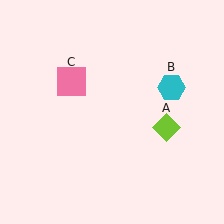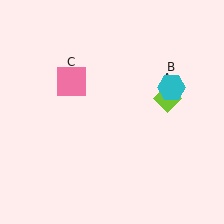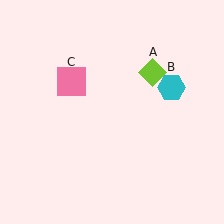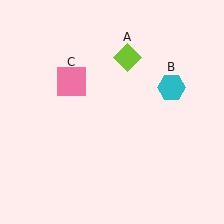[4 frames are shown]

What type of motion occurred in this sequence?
The lime diamond (object A) rotated counterclockwise around the center of the scene.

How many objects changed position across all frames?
1 object changed position: lime diamond (object A).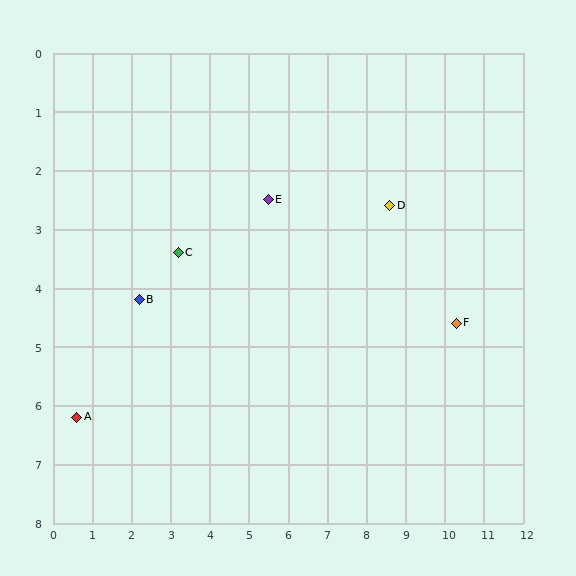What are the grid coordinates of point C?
Point C is at approximately (3.2, 3.4).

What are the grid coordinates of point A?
Point A is at approximately (0.6, 6.2).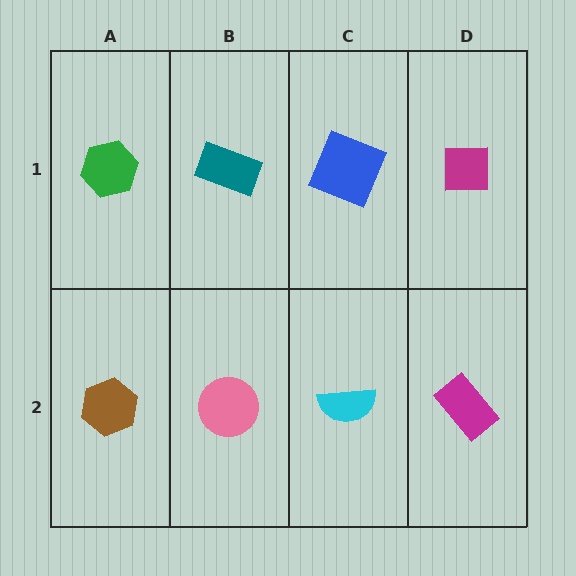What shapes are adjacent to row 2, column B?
A teal rectangle (row 1, column B), a brown hexagon (row 2, column A), a cyan semicircle (row 2, column C).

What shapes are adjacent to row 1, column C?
A cyan semicircle (row 2, column C), a teal rectangle (row 1, column B), a magenta square (row 1, column D).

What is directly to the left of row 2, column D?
A cyan semicircle.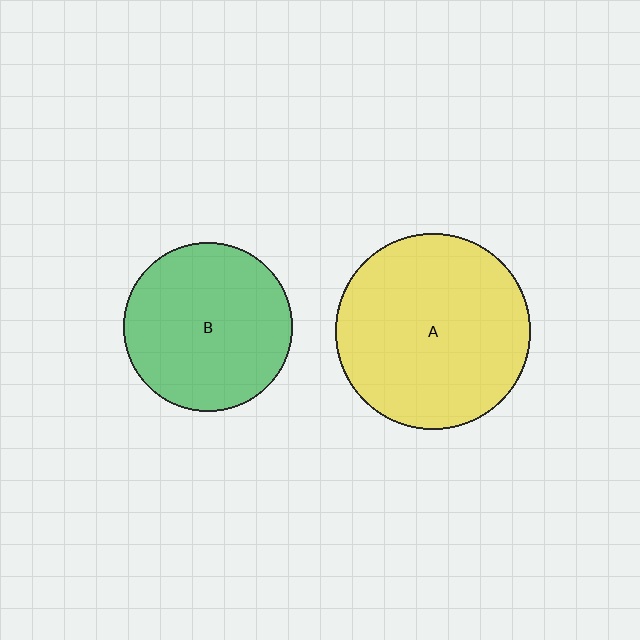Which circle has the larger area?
Circle A (yellow).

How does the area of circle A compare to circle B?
Approximately 1.3 times.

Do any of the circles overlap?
No, none of the circles overlap.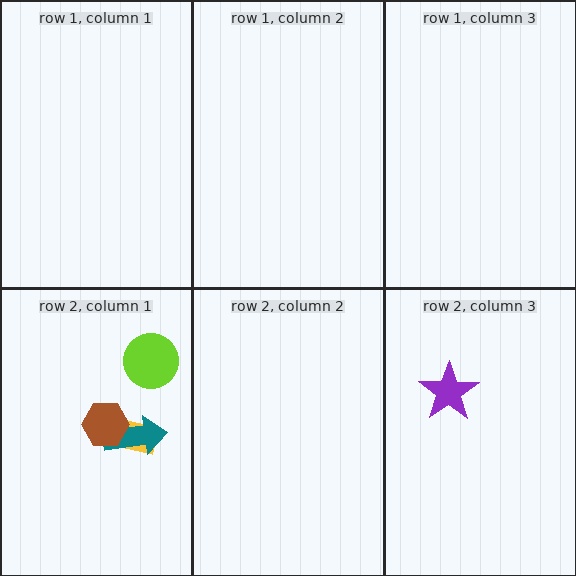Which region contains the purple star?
The row 2, column 3 region.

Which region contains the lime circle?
The row 2, column 1 region.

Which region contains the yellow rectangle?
The row 2, column 1 region.